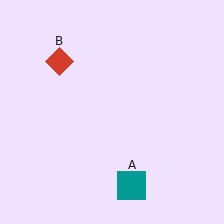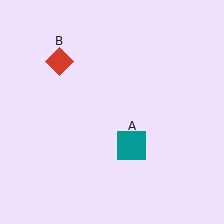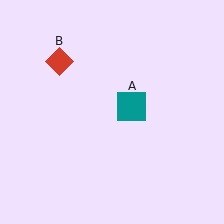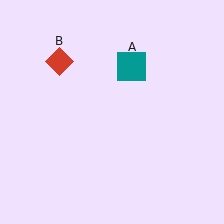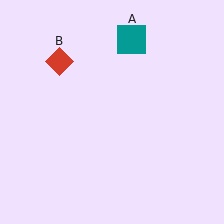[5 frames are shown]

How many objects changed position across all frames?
1 object changed position: teal square (object A).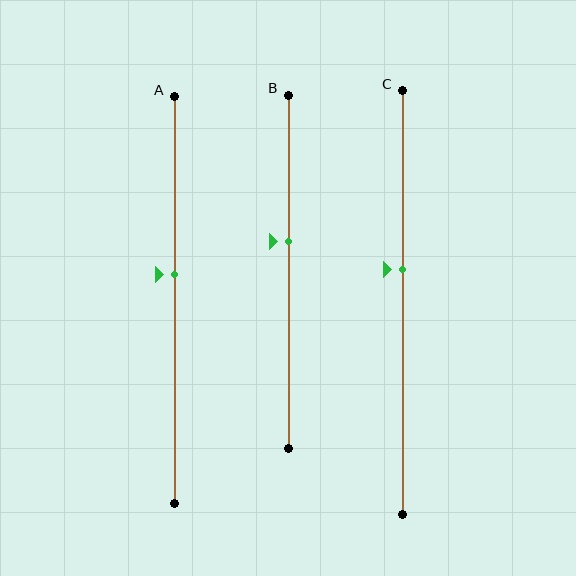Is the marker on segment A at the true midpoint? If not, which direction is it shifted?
No, the marker on segment A is shifted upward by about 6% of the segment length.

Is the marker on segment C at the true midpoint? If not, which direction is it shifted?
No, the marker on segment C is shifted upward by about 8% of the segment length.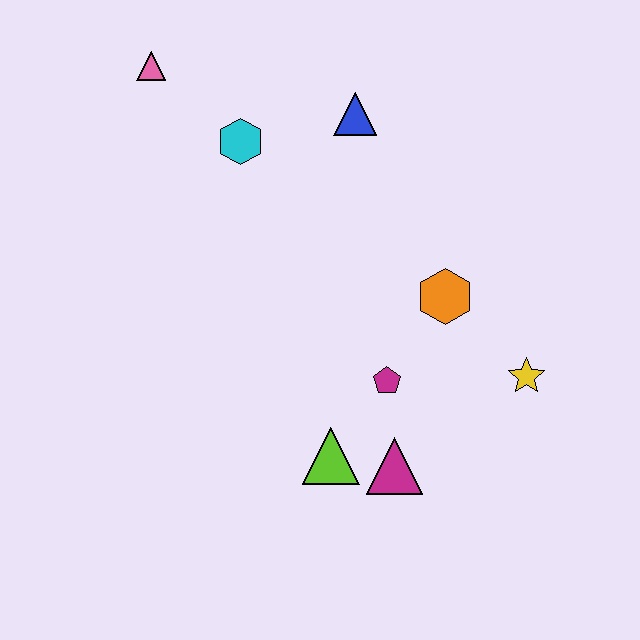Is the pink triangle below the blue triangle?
No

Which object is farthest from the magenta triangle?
The pink triangle is farthest from the magenta triangle.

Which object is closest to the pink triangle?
The cyan hexagon is closest to the pink triangle.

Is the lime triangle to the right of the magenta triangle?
No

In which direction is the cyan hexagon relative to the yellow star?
The cyan hexagon is to the left of the yellow star.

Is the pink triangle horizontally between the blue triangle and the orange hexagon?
No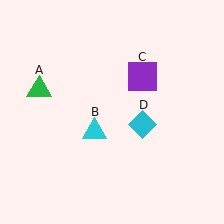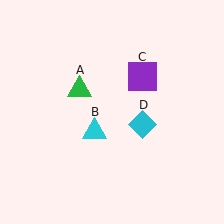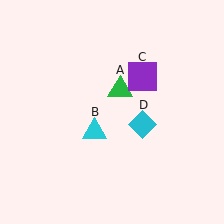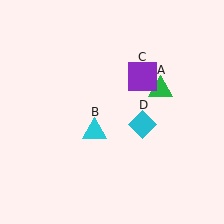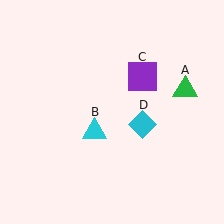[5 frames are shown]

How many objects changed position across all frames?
1 object changed position: green triangle (object A).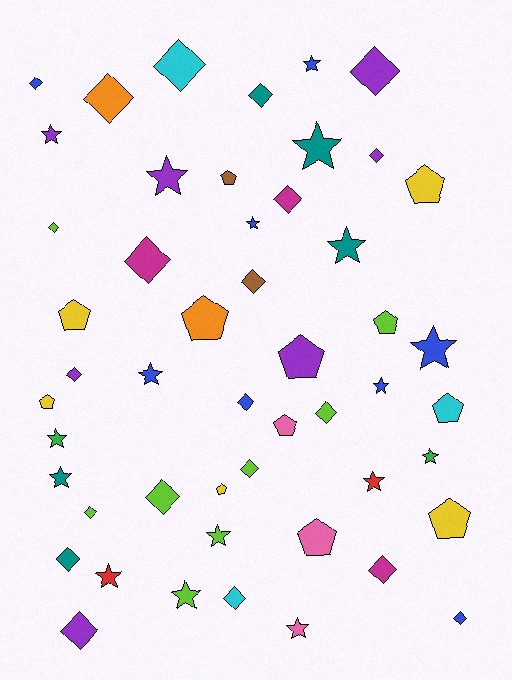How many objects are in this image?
There are 50 objects.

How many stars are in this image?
There are 17 stars.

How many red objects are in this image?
There are 2 red objects.